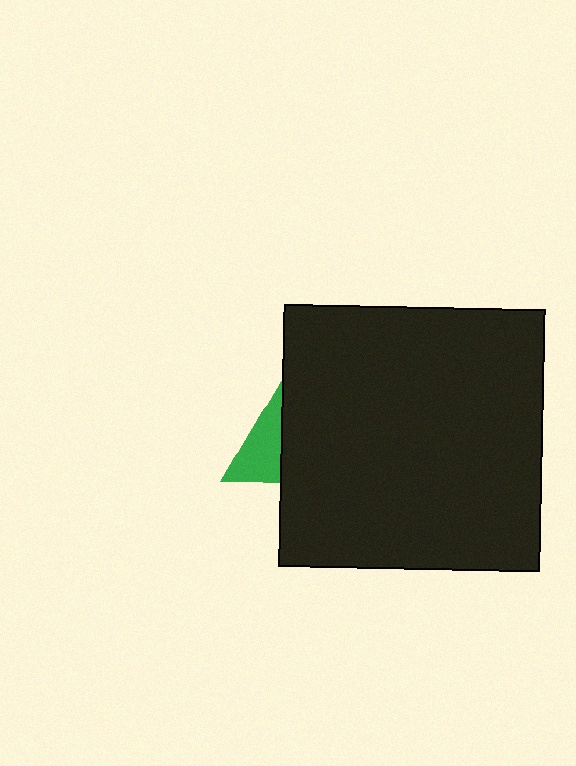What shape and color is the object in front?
The object in front is a black square.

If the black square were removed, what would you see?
You would see the complete green triangle.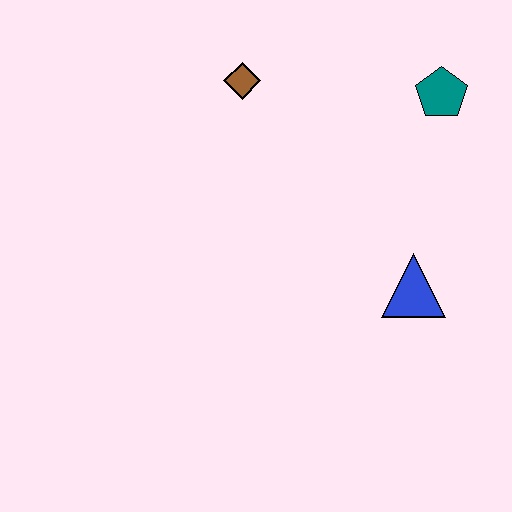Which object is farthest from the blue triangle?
The brown diamond is farthest from the blue triangle.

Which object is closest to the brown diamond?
The teal pentagon is closest to the brown diamond.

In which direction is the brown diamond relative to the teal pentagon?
The brown diamond is to the left of the teal pentagon.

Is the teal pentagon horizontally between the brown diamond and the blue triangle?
No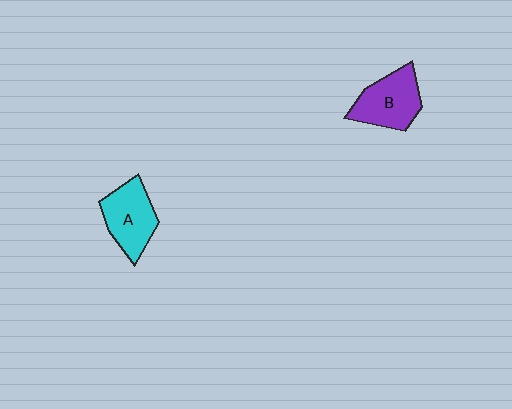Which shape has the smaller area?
Shape A (cyan).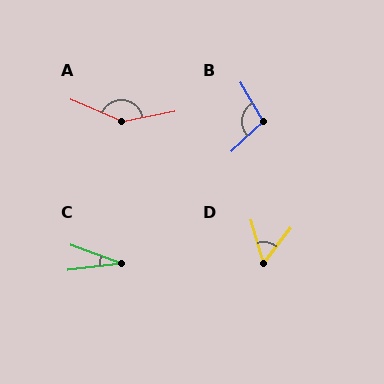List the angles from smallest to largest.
C (27°), D (54°), B (103°), A (146°).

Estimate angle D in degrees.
Approximately 54 degrees.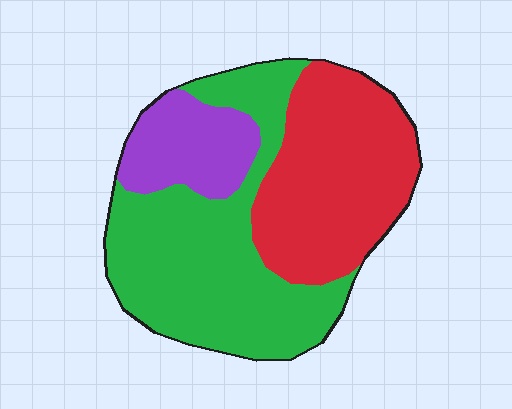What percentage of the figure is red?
Red takes up about three eighths (3/8) of the figure.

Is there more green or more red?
Green.